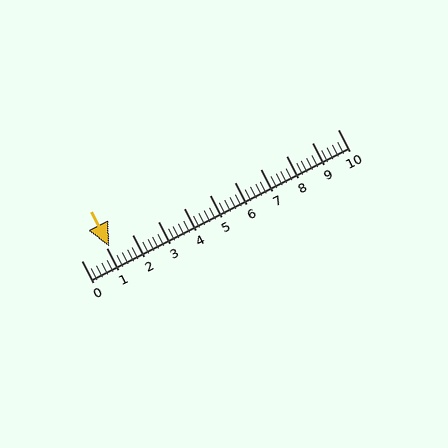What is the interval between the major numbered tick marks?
The major tick marks are spaced 1 units apart.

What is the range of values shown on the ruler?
The ruler shows values from 0 to 10.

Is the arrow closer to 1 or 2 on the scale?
The arrow is closer to 1.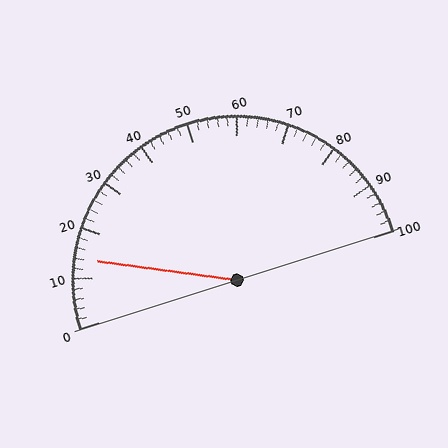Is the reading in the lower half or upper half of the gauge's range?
The reading is in the lower half of the range (0 to 100).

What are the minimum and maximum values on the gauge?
The gauge ranges from 0 to 100.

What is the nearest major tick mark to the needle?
The nearest major tick mark is 10.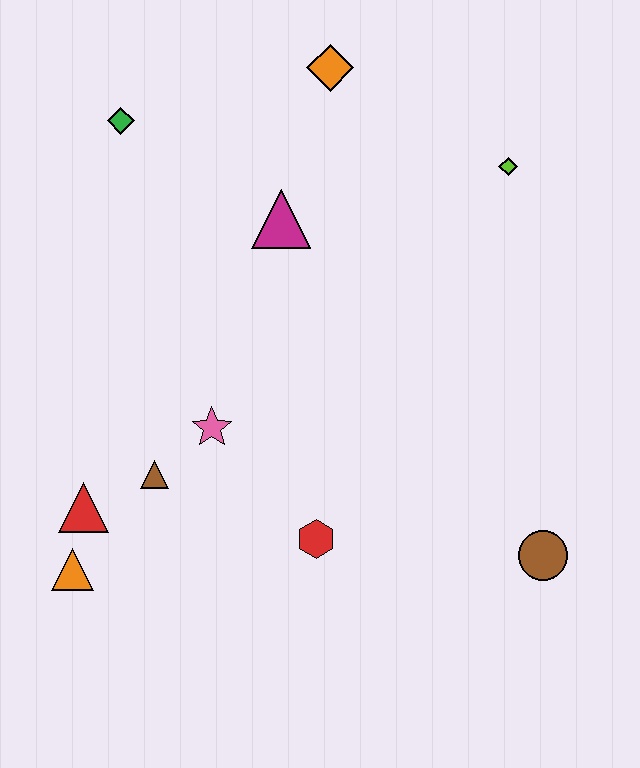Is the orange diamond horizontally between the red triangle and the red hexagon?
No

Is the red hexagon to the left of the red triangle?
No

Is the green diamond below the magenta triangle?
No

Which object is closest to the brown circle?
The red hexagon is closest to the brown circle.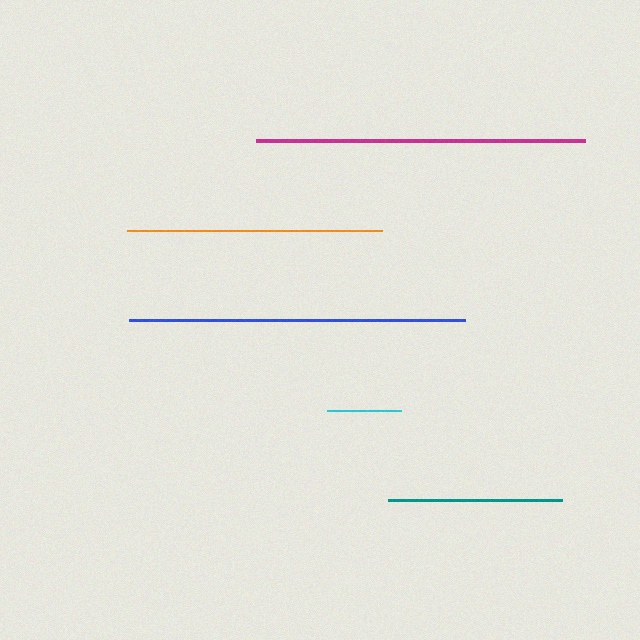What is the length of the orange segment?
The orange segment is approximately 255 pixels long.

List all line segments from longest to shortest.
From longest to shortest: blue, magenta, orange, teal, cyan.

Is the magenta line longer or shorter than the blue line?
The blue line is longer than the magenta line.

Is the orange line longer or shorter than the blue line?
The blue line is longer than the orange line.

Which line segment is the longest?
The blue line is the longest at approximately 337 pixels.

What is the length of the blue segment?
The blue segment is approximately 337 pixels long.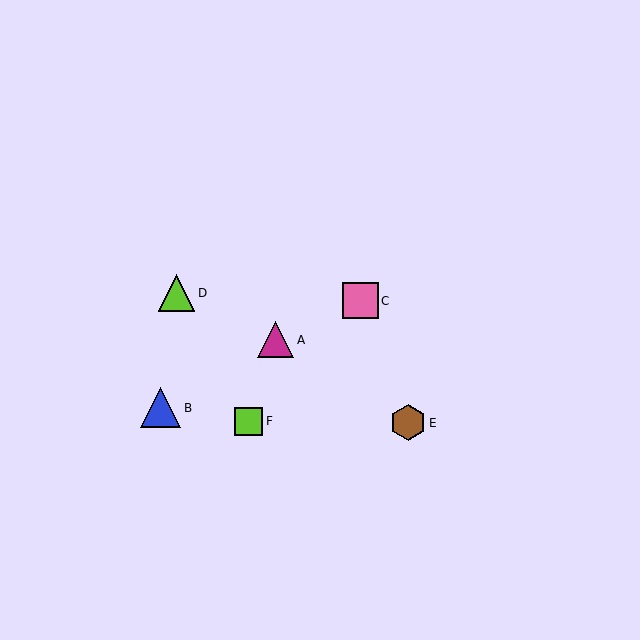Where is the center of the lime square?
The center of the lime square is at (248, 421).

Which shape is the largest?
The blue triangle (labeled B) is the largest.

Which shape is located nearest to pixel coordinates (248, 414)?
The lime square (labeled F) at (248, 421) is nearest to that location.